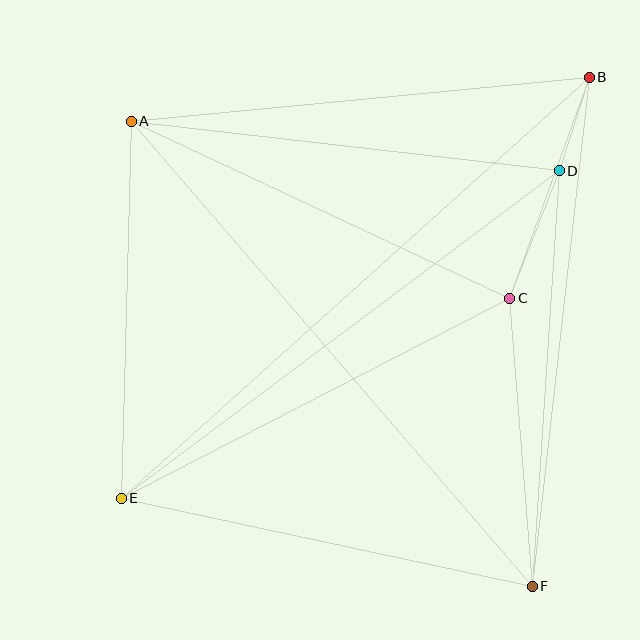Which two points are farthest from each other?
Points B and E are farthest from each other.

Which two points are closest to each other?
Points B and D are closest to each other.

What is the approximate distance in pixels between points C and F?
The distance between C and F is approximately 289 pixels.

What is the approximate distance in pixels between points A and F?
The distance between A and F is approximately 614 pixels.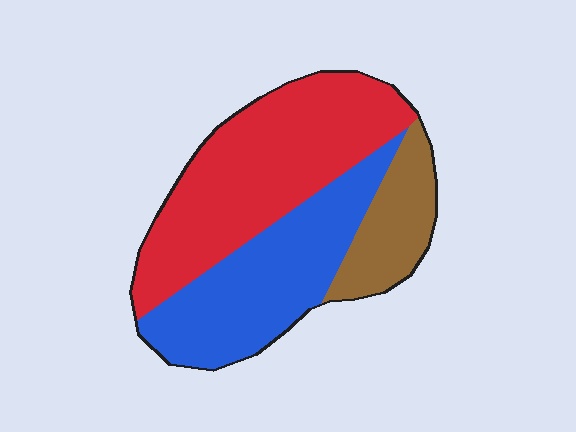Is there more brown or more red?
Red.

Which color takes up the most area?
Red, at roughly 50%.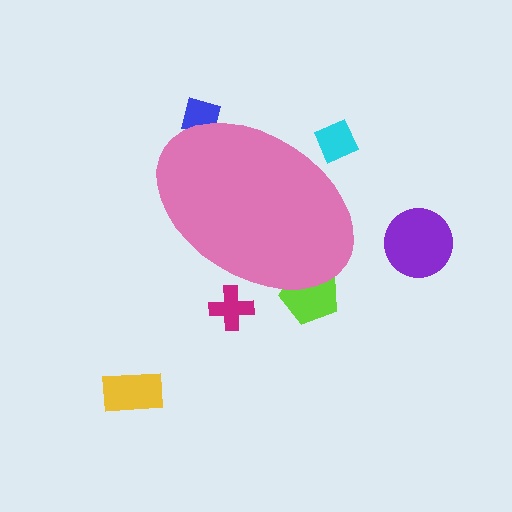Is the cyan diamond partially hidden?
Yes, the cyan diamond is partially hidden behind the pink ellipse.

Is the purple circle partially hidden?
No, the purple circle is fully visible.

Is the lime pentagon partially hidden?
Yes, the lime pentagon is partially hidden behind the pink ellipse.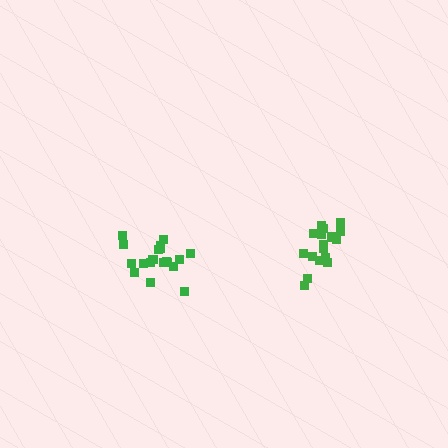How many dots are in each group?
Group 1: 19 dots, Group 2: 17 dots (36 total).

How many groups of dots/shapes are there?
There are 2 groups.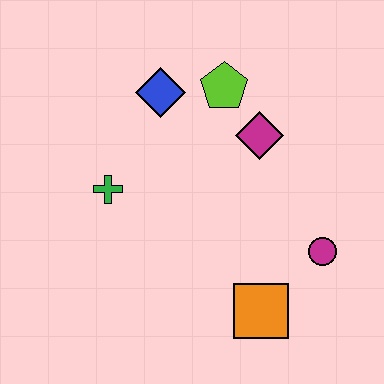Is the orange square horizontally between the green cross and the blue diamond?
No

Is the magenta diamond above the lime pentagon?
No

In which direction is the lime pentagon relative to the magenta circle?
The lime pentagon is above the magenta circle.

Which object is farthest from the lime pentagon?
The orange square is farthest from the lime pentagon.